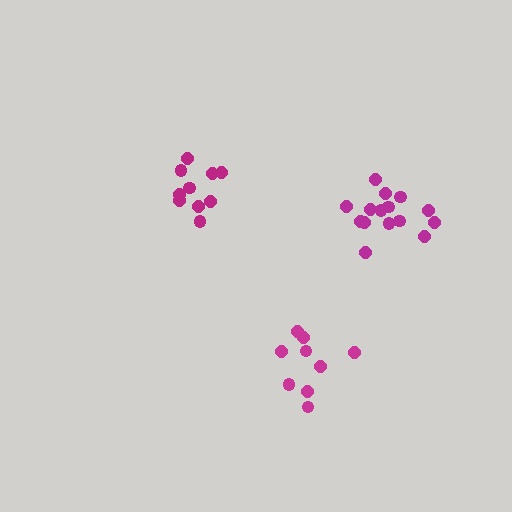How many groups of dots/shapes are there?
There are 3 groups.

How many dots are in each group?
Group 1: 15 dots, Group 2: 9 dots, Group 3: 10 dots (34 total).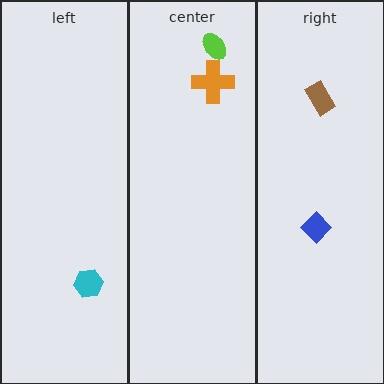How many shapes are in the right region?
2.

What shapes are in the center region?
The lime ellipse, the orange cross.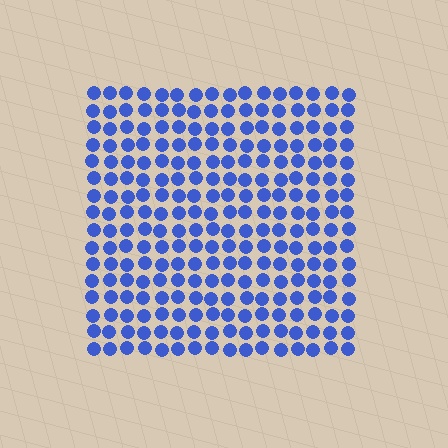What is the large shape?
The large shape is a square.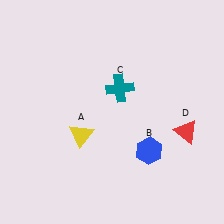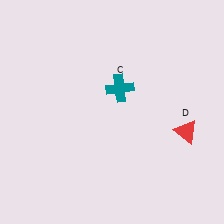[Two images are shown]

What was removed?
The yellow triangle (A), the blue hexagon (B) were removed in Image 2.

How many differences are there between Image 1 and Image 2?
There are 2 differences between the two images.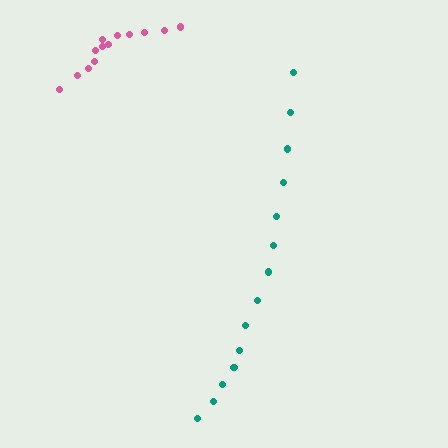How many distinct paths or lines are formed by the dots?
There are 2 distinct paths.